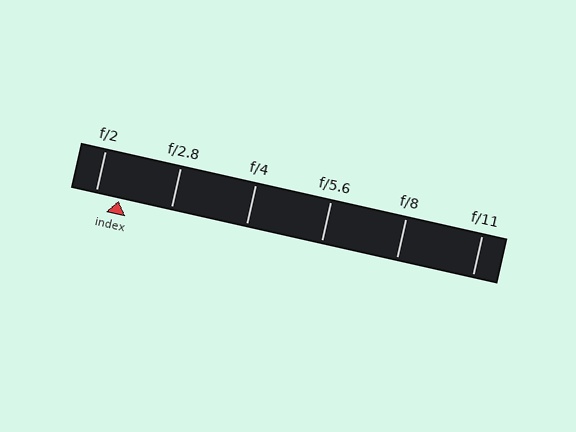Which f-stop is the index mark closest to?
The index mark is closest to f/2.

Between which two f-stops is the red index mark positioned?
The index mark is between f/2 and f/2.8.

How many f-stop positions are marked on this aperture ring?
There are 6 f-stop positions marked.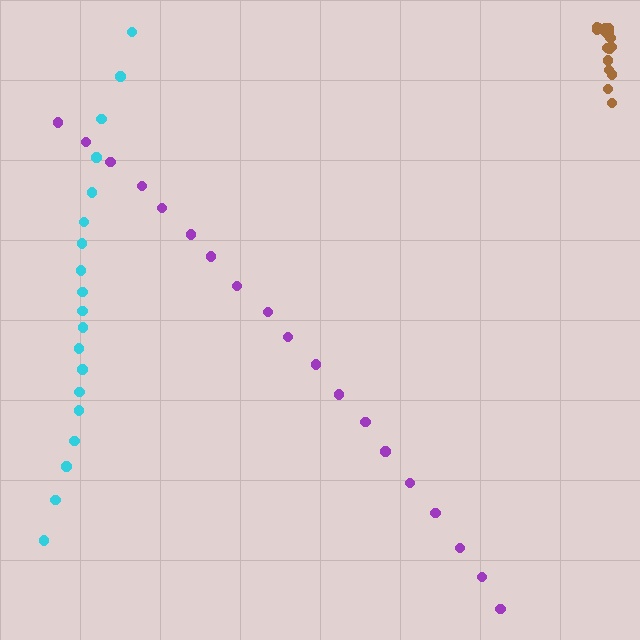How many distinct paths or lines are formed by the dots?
There are 3 distinct paths.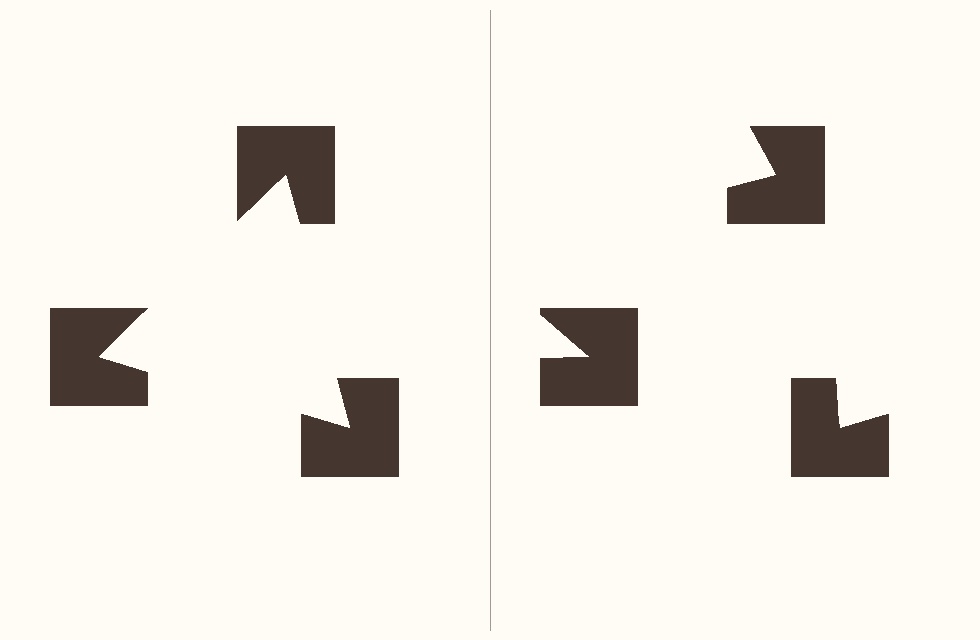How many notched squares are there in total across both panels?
6 — 3 on each side.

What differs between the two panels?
The notched squares are positioned identically on both sides; only the wedge orientations differ. On the left they align to a triangle; on the right they are misaligned.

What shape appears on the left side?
An illusory triangle.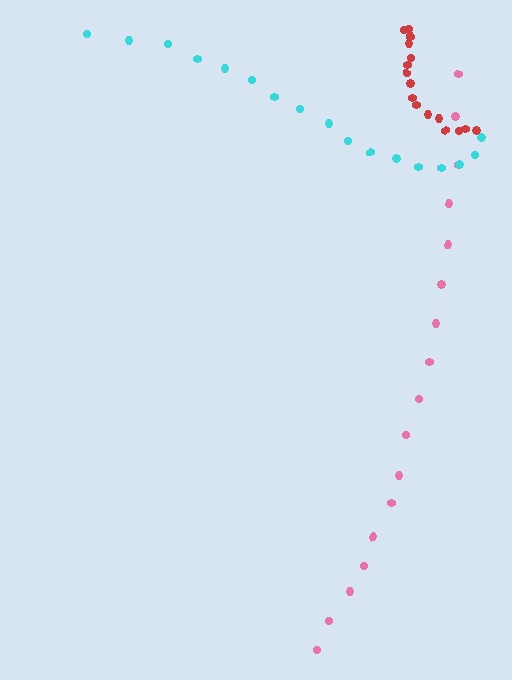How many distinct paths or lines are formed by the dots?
There are 3 distinct paths.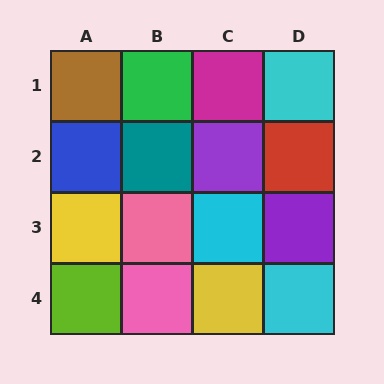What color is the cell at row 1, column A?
Brown.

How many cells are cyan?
3 cells are cyan.